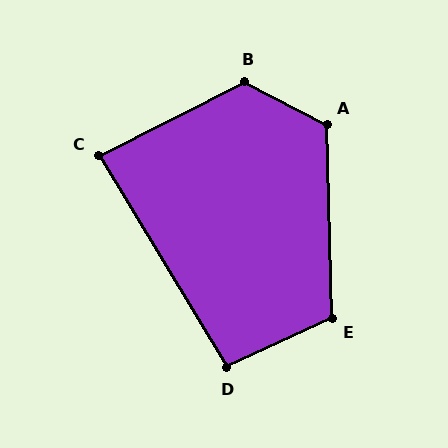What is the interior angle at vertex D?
Approximately 96 degrees (obtuse).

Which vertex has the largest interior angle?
B, at approximately 126 degrees.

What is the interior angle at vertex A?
Approximately 119 degrees (obtuse).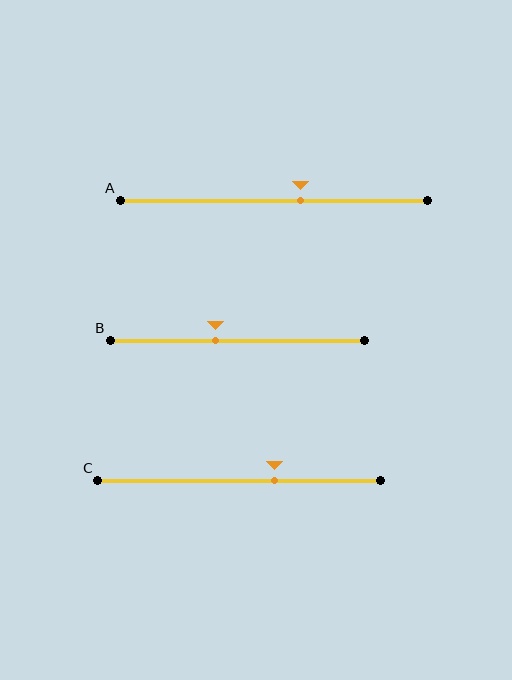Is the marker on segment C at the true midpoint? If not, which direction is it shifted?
No, the marker on segment C is shifted to the right by about 13% of the segment length.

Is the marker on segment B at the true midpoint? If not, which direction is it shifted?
No, the marker on segment B is shifted to the left by about 9% of the segment length.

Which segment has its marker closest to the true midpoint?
Segment B has its marker closest to the true midpoint.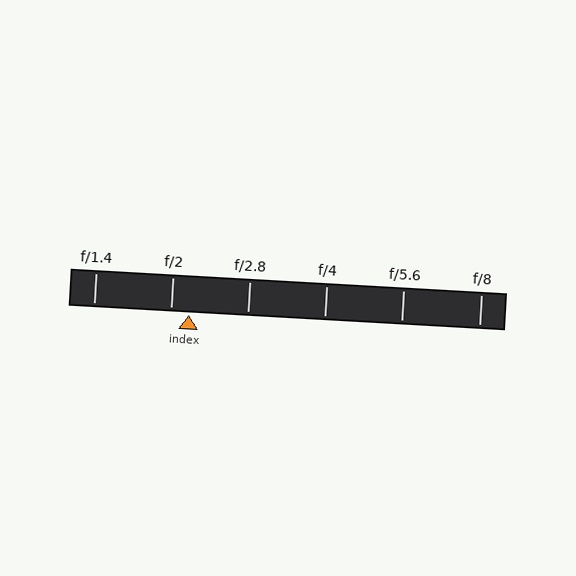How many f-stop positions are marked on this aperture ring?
There are 6 f-stop positions marked.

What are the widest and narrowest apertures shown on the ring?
The widest aperture shown is f/1.4 and the narrowest is f/8.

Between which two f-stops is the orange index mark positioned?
The index mark is between f/2 and f/2.8.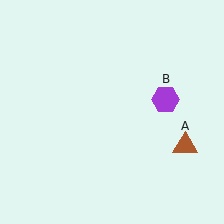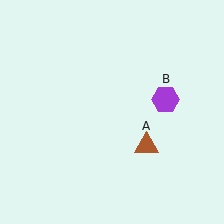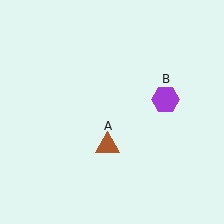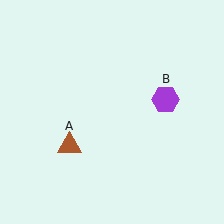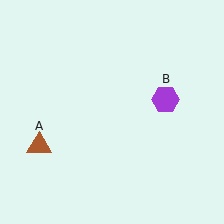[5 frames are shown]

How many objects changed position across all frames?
1 object changed position: brown triangle (object A).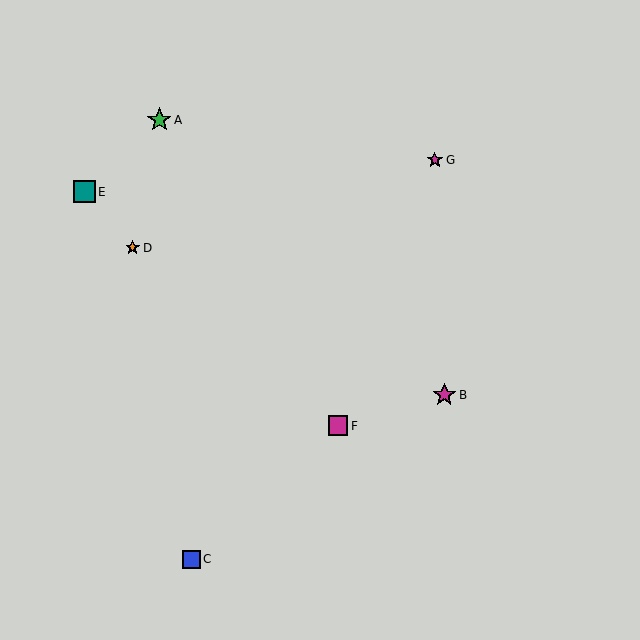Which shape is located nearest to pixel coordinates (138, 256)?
The orange star (labeled D) at (133, 248) is nearest to that location.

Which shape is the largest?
The green star (labeled A) is the largest.